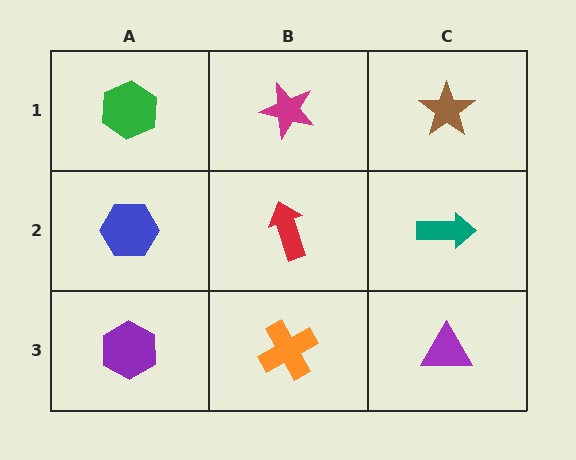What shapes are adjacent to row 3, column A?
A blue hexagon (row 2, column A), an orange cross (row 3, column B).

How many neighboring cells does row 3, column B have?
3.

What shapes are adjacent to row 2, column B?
A magenta star (row 1, column B), an orange cross (row 3, column B), a blue hexagon (row 2, column A), a teal arrow (row 2, column C).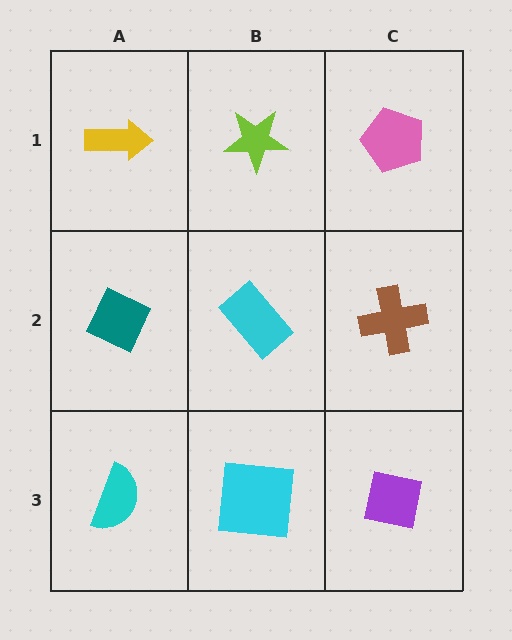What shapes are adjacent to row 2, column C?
A pink pentagon (row 1, column C), a purple square (row 3, column C), a cyan rectangle (row 2, column B).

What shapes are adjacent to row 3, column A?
A teal diamond (row 2, column A), a cyan square (row 3, column B).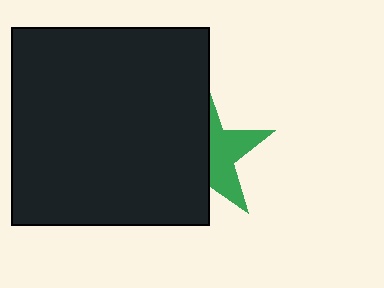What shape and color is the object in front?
The object in front is a black square.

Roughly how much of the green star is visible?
A small part of it is visible (roughly 43%).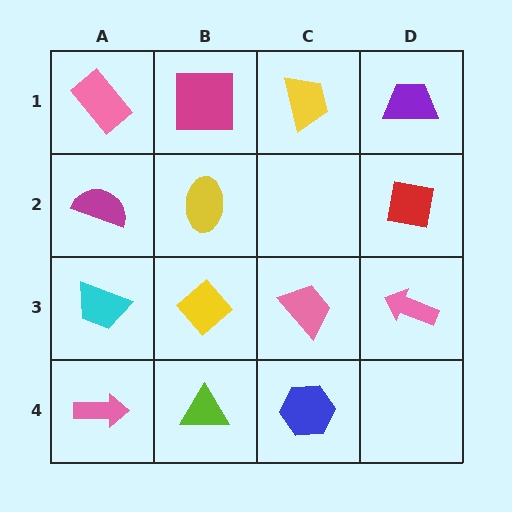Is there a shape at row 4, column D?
No, that cell is empty.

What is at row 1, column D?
A purple trapezoid.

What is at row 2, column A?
A magenta semicircle.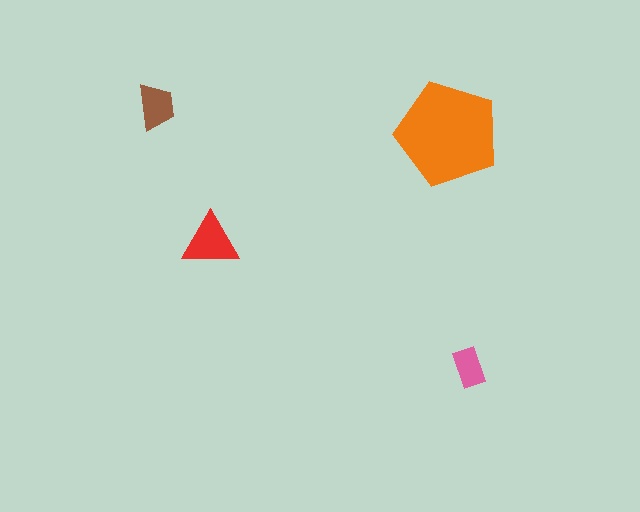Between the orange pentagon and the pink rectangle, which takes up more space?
The orange pentagon.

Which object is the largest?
The orange pentagon.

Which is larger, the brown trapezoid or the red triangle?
The red triangle.